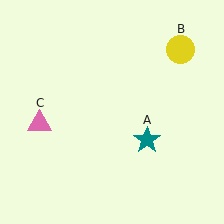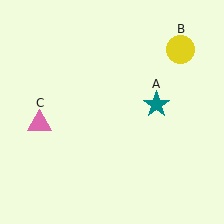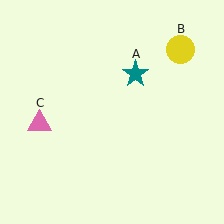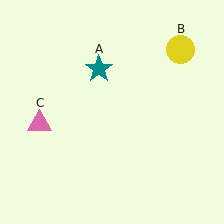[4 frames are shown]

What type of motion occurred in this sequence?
The teal star (object A) rotated counterclockwise around the center of the scene.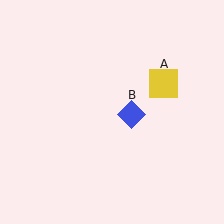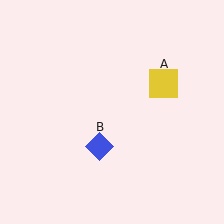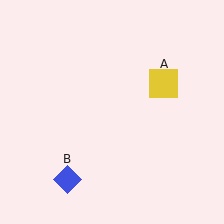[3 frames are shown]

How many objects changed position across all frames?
1 object changed position: blue diamond (object B).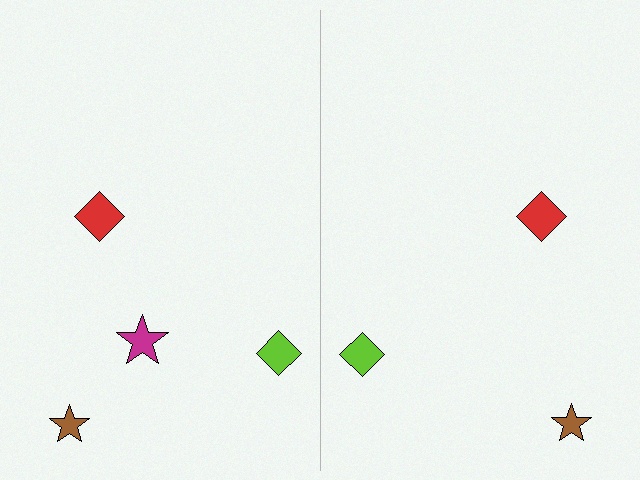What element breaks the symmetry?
A magenta star is missing from the right side.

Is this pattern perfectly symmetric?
No, the pattern is not perfectly symmetric. A magenta star is missing from the right side.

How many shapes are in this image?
There are 7 shapes in this image.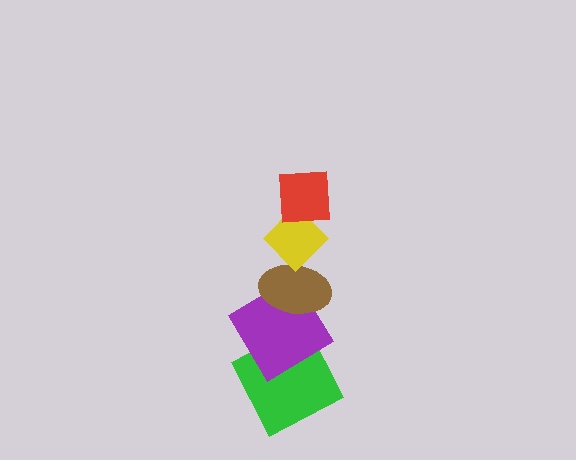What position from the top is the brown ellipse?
The brown ellipse is 3rd from the top.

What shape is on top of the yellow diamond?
The red square is on top of the yellow diamond.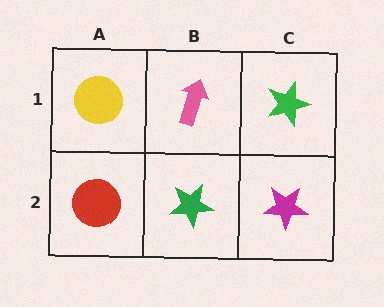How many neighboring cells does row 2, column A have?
2.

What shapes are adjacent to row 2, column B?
A pink arrow (row 1, column B), a red circle (row 2, column A), a magenta star (row 2, column C).